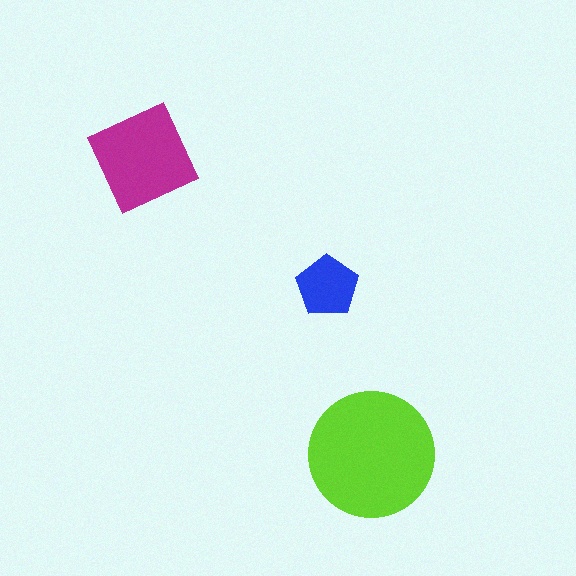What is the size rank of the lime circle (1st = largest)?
1st.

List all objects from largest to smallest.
The lime circle, the magenta square, the blue pentagon.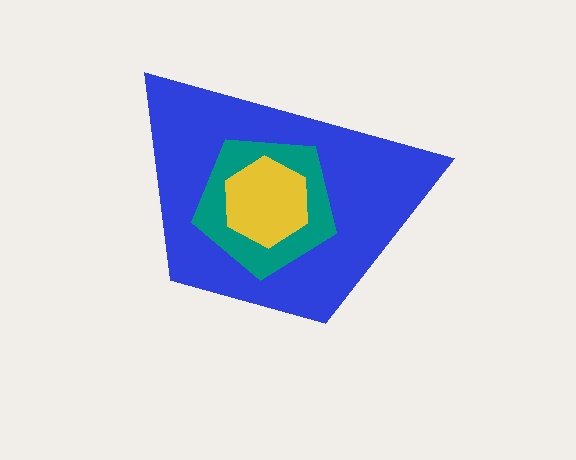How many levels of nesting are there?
3.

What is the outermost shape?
The blue trapezoid.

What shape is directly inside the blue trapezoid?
The teal pentagon.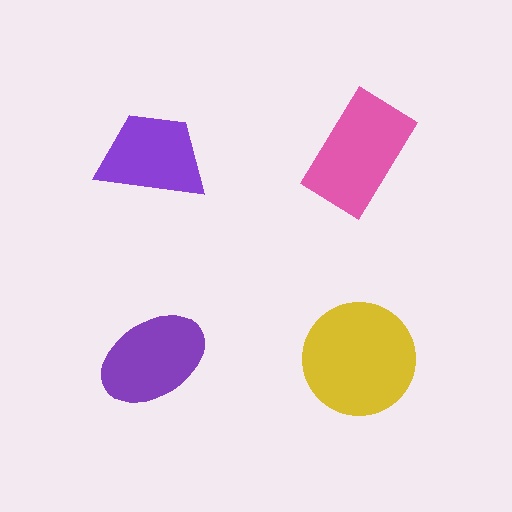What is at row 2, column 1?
A purple ellipse.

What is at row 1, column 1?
A purple trapezoid.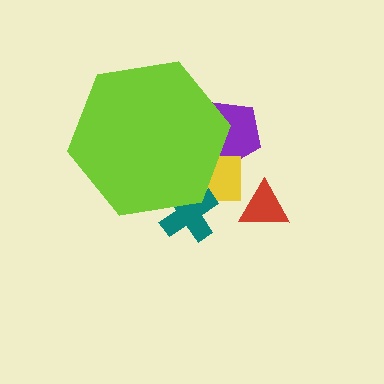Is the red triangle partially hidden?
No, the red triangle is fully visible.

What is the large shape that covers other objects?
A lime hexagon.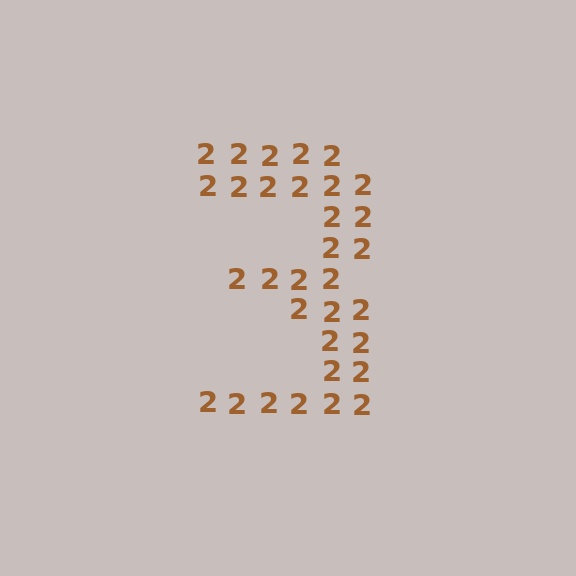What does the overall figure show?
The overall figure shows the digit 3.